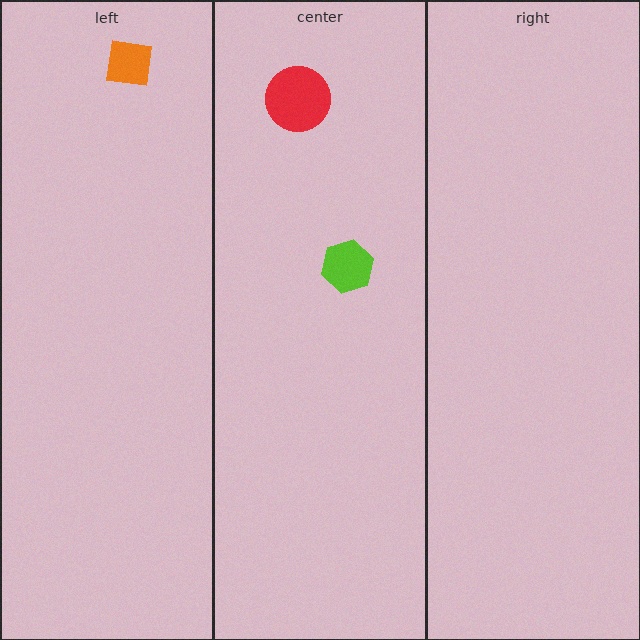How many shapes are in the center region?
2.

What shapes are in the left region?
The orange square.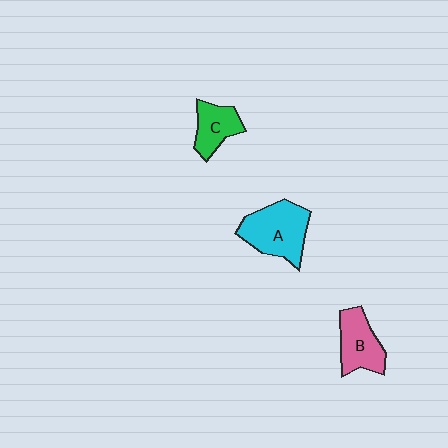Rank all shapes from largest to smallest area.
From largest to smallest: A (cyan), B (pink), C (green).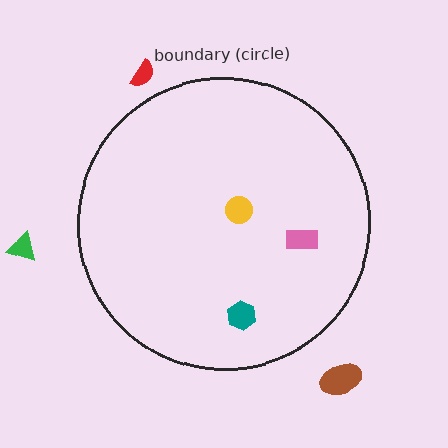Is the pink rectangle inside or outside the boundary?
Inside.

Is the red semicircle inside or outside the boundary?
Outside.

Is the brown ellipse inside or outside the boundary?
Outside.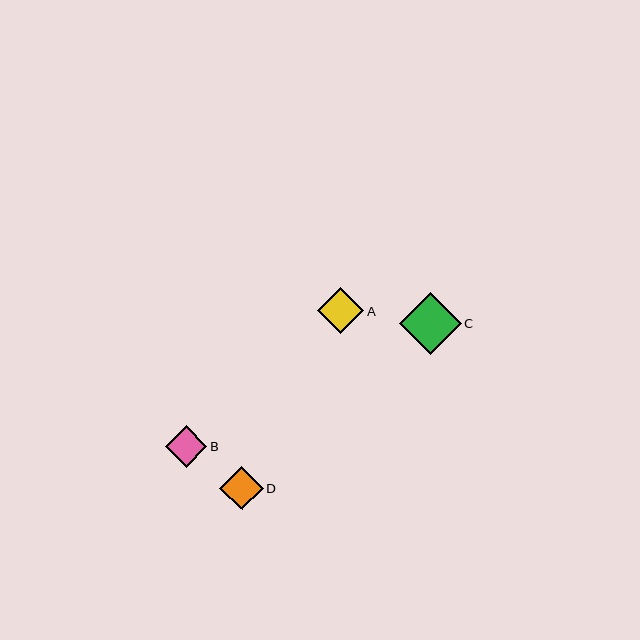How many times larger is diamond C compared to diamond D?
Diamond C is approximately 1.4 times the size of diamond D.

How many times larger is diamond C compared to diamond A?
Diamond C is approximately 1.3 times the size of diamond A.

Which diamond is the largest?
Diamond C is the largest with a size of approximately 62 pixels.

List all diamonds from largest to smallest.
From largest to smallest: C, A, D, B.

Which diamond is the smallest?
Diamond B is the smallest with a size of approximately 42 pixels.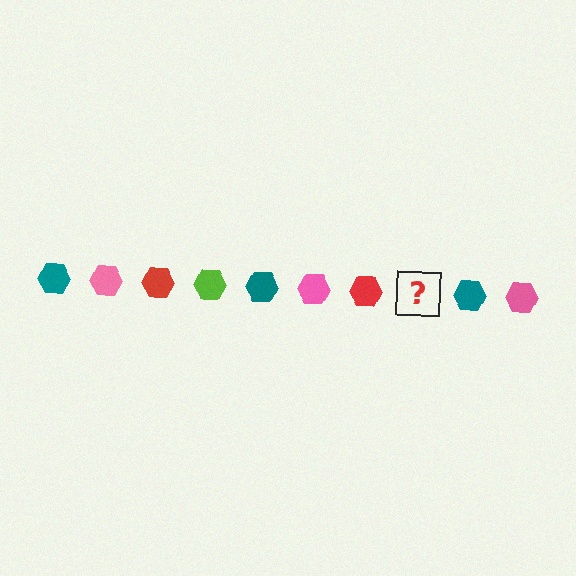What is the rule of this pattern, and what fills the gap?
The rule is that the pattern cycles through teal, pink, red, lime hexagons. The gap should be filled with a lime hexagon.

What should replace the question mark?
The question mark should be replaced with a lime hexagon.